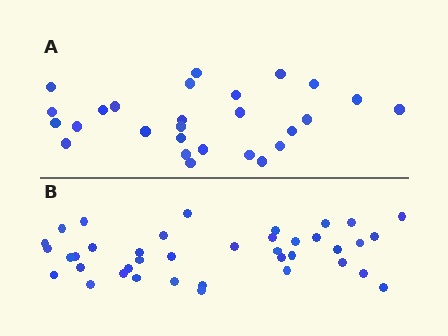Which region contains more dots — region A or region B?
Region B (the bottom region) has more dots.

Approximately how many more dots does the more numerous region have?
Region B has roughly 12 or so more dots than region A.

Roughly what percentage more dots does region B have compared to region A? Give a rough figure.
About 45% more.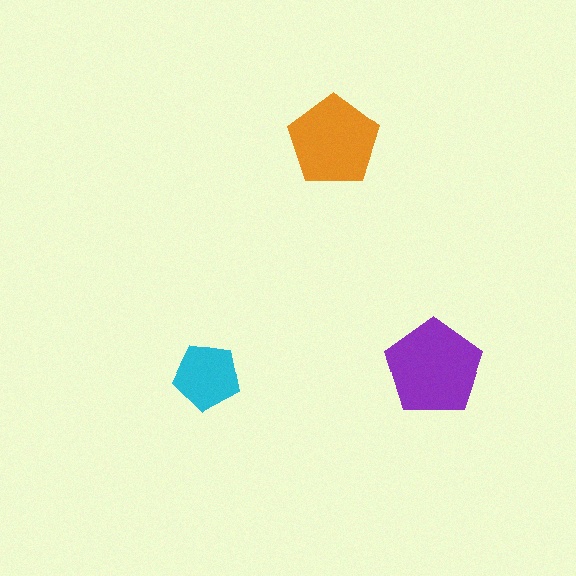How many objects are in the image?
There are 3 objects in the image.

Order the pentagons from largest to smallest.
the purple one, the orange one, the cyan one.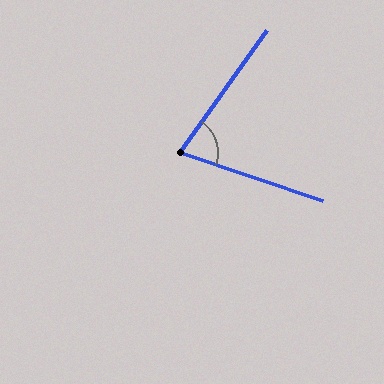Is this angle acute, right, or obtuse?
It is acute.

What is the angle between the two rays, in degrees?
Approximately 73 degrees.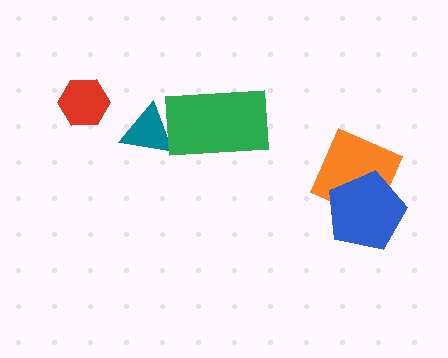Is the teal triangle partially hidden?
Yes, it is partially covered by another shape.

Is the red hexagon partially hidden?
No, no other shape covers it.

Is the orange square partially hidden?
Yes, it is partially covered by another shape.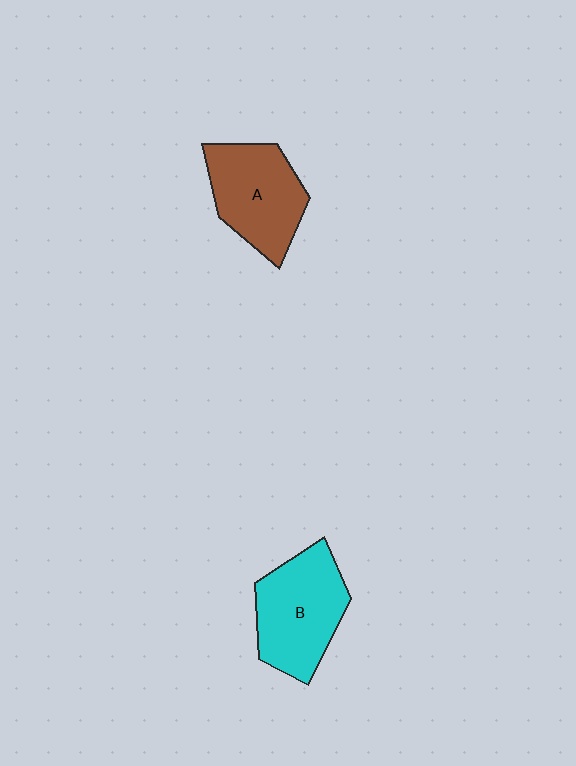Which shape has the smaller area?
Shape A (brown).